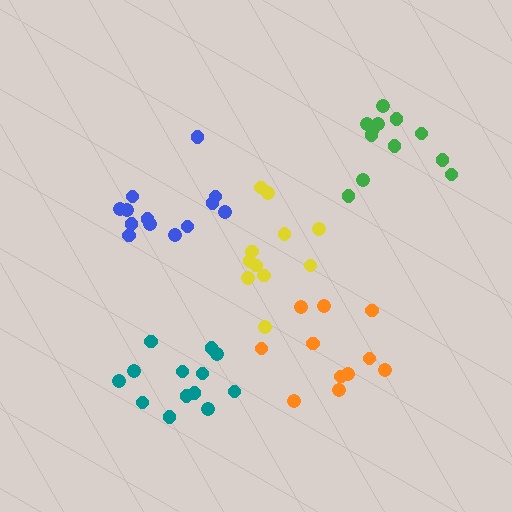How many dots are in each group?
Group 1: 13 dots, Group 2: 13 dots, Group 3: 11 dots, Group 4: 12 dots, Group 5: 11 dots (60 total).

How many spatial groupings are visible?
There are 5 spatial groupings.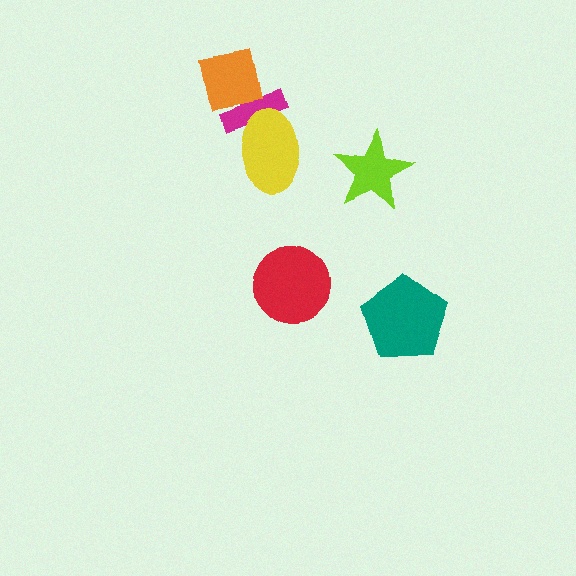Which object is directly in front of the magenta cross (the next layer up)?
The yellow ellipse is directly in front of the magenta cross.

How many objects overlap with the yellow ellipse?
1 object overlaps with the yellow ellipse.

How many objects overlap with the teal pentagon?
0 objects overlap with the teal pentagon.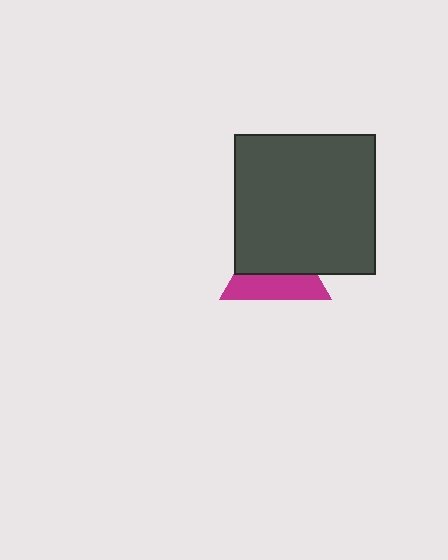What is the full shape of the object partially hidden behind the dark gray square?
The partially hidden object is a magenta triangle.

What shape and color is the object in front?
The object in front is a dark gray square.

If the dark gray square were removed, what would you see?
You would see the complete magenta triangle.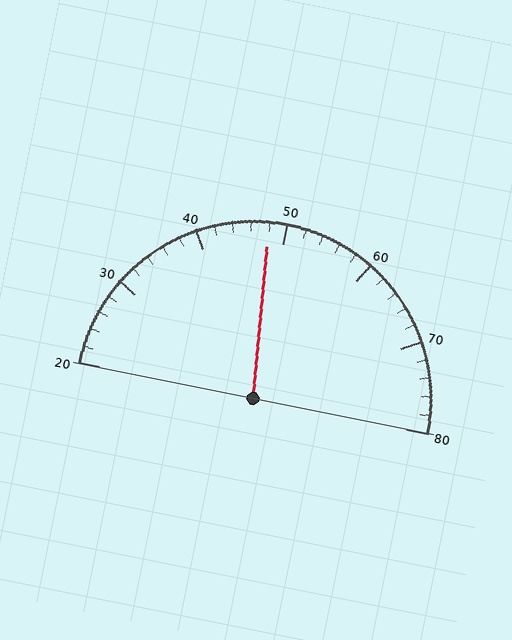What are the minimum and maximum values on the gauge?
The gauge ranges from 20 to 80.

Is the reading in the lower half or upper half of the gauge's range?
The reading is in the lower half of the range (20 to 80).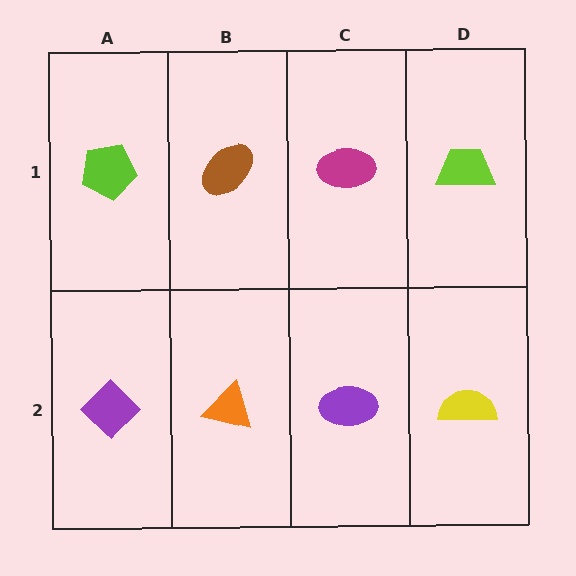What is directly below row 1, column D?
A yellow semicircle.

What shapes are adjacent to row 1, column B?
An orange triangle (row 2, column B), a lime pentagon (row 1, column A), a magenta ellipse (row 1, column C).